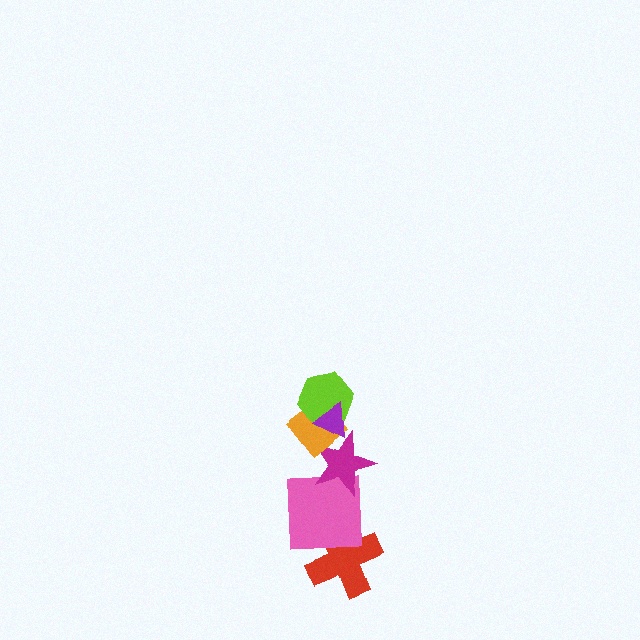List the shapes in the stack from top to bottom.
From top to bottom: the purple triangle, the lime hexagon, the orange diamond, the magenta star, the pink square, the red cross.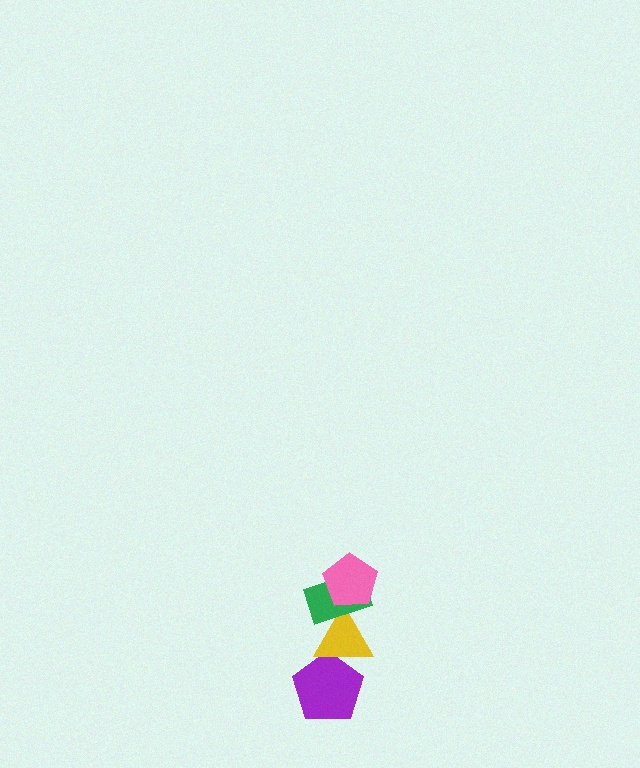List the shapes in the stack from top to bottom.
From top to bottom: the pink pentagon, the green rectangle, the yellow triangle, the purple pentagon.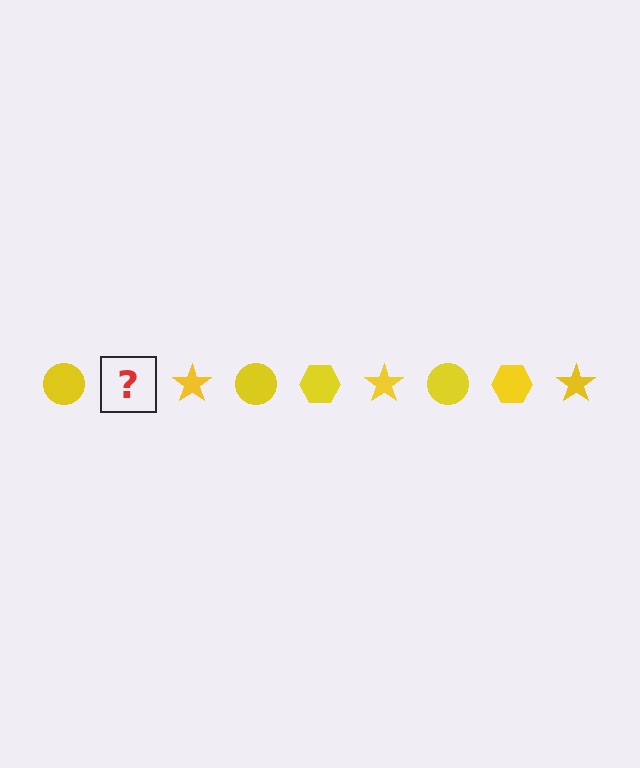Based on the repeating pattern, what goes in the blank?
The blank should be a yellow hexagon.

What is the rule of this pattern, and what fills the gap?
The rule is that the pattern cycles through circle, hexagon, star shapes in yellow. The gap should be filled with a yellow hexagon.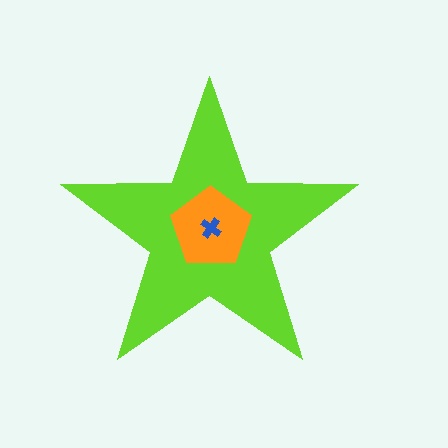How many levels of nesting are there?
3.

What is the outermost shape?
The lime star.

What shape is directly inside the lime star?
The orange pentagon.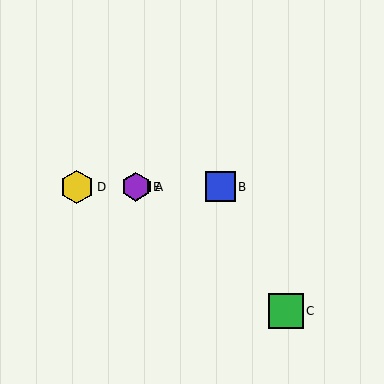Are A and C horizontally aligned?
No, A is at y≈187 and C is at y≈311.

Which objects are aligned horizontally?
Objects A, B, D, E are aligned horizontally.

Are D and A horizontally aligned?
Yes, both are at y≈187.